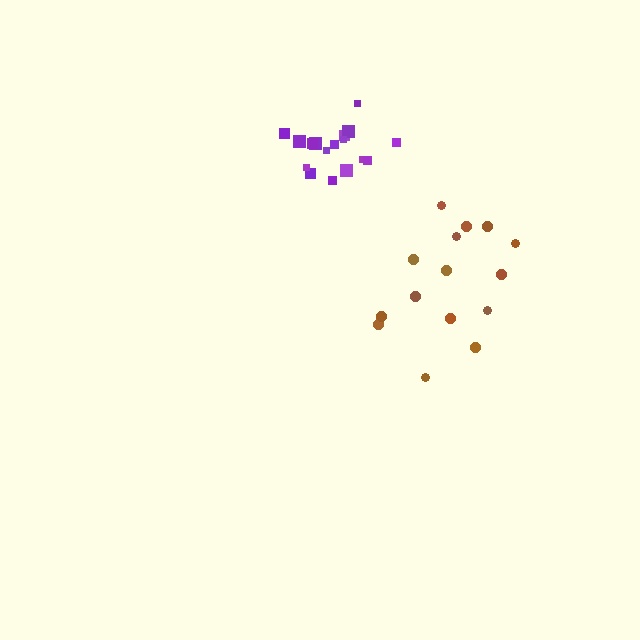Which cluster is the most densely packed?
Purple.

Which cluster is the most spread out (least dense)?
Brown.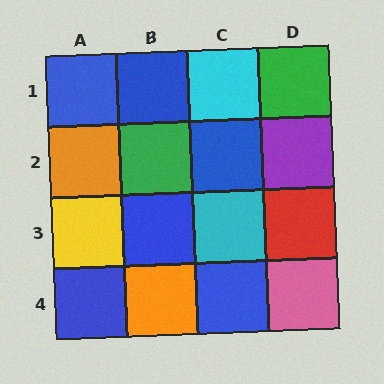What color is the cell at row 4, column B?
Orange.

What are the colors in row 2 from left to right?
Orange, green, blue, purple.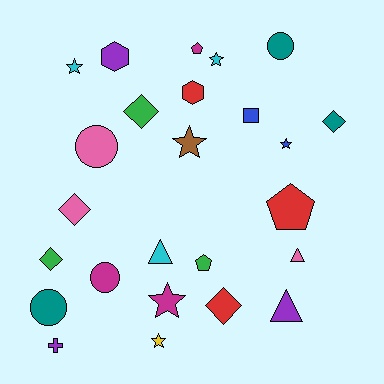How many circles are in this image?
There are 4 circles.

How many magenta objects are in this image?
There are 3 magenta objects.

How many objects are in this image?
There are 25 objects.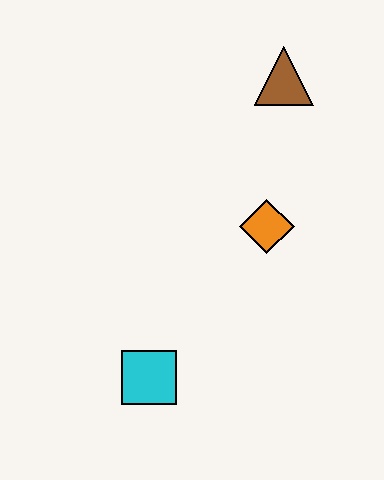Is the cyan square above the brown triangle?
No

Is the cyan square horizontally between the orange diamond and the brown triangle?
No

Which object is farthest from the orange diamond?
The cyan square is farthest from the orange diamond.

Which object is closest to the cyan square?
The orange diamond is closest to the cyan square.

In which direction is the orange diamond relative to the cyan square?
The orange diamond is above the cyan square.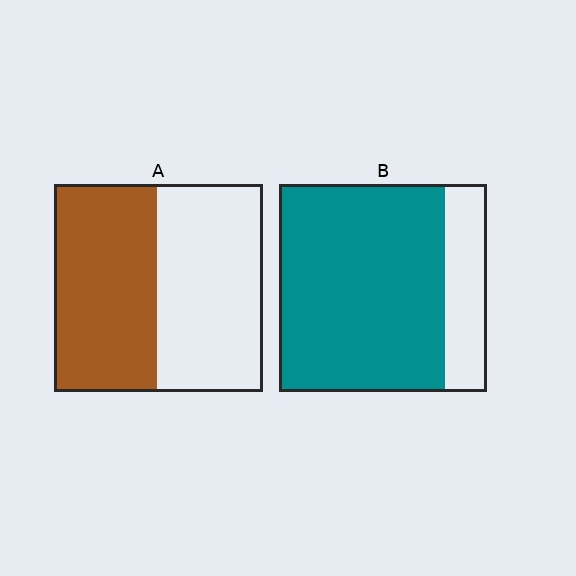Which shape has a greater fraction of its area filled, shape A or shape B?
Shape B.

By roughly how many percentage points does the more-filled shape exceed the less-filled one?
By roughly 30 percentage points (B over A).